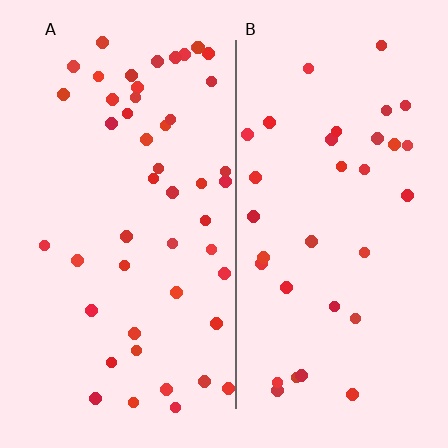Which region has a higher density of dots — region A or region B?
A (the left).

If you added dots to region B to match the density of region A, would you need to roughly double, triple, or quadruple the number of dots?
Approximately double.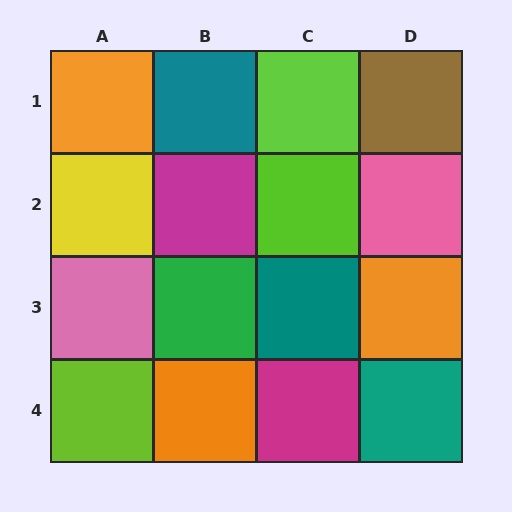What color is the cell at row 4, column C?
Magenta.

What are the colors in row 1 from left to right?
Orange, teal, lime, brown.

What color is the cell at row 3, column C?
Teal.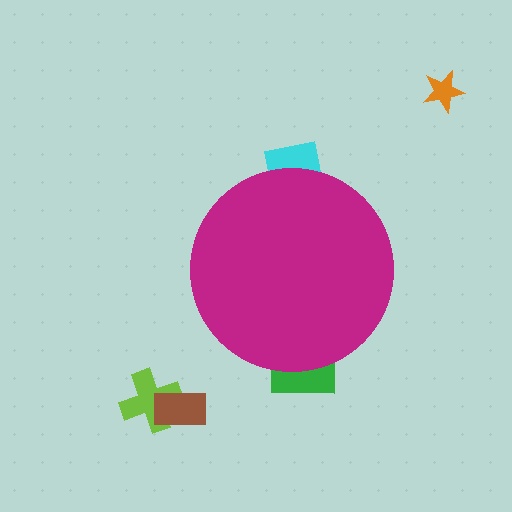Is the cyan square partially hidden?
Yes, the cyan square is partially hidden behind the magenta circle.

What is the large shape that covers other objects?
A magenta circle.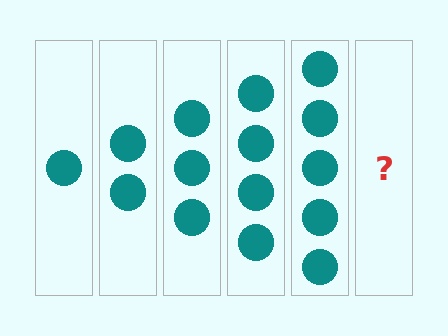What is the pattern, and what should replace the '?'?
The pattern is that each step adds one more circle. The '?' should be 6 circles.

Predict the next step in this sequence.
The next step is 6 circles.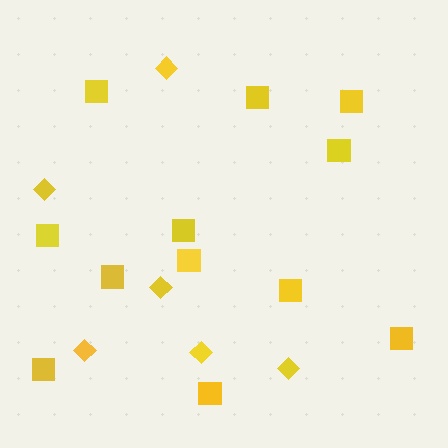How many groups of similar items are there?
There are 2 groups: one group of diamonds (6) and one group of squares (12).